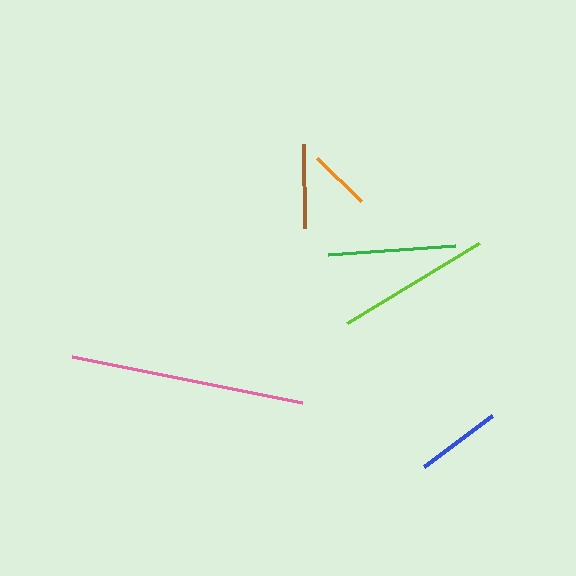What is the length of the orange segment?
The orange segment is approximately 62 pixels long.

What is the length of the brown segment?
The brown segment is approximately 85 pixels long.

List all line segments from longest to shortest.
From longest to shortest: pink, lime, green, blue, brown, orange.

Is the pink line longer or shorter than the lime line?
The pink line is longer than the lime line.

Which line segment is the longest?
The pink line is the longest at approximately 235 pixels.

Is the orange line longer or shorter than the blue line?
The blue line is longer than the orange line.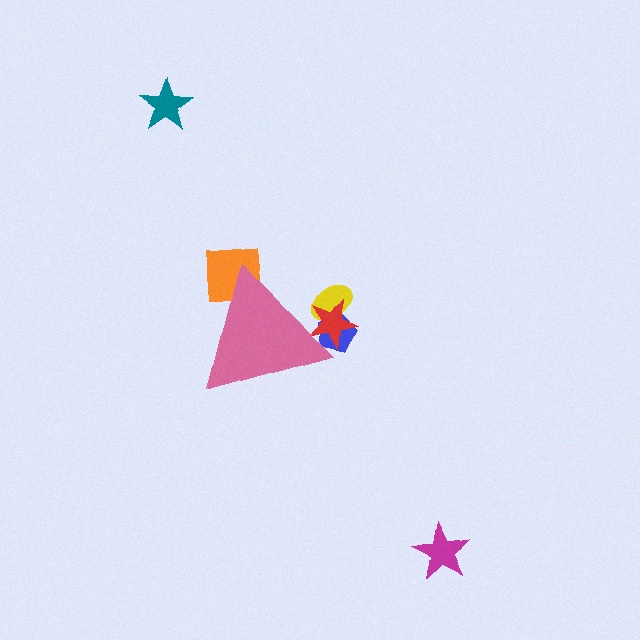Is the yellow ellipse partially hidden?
Yes, the yellow ellipse is partially hidden behind the pink triangle.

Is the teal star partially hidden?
No, the teal star is fully visible.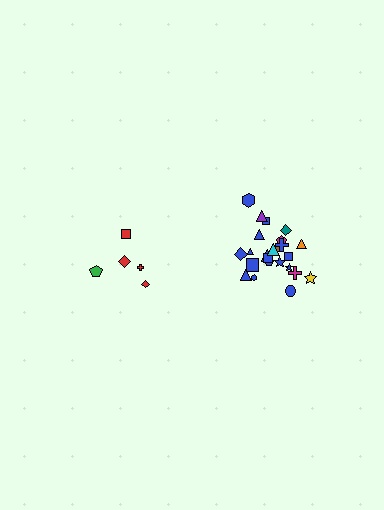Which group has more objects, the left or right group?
The right group.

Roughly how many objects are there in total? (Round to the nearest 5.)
Roughly 30 objects in total.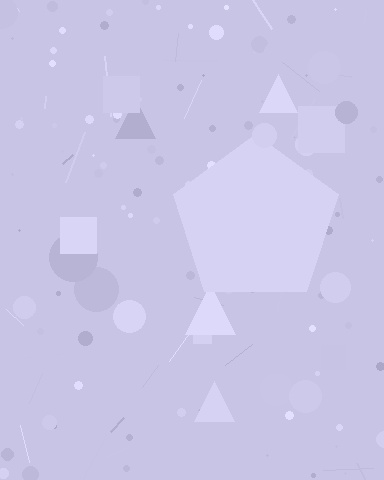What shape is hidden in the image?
A pentagon is hidden in the image.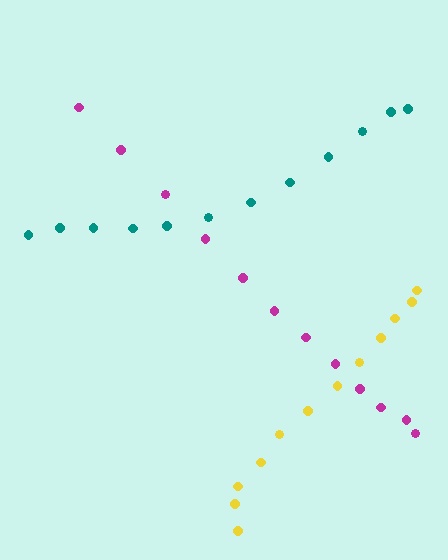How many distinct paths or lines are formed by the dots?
There are 3 distinct paths.